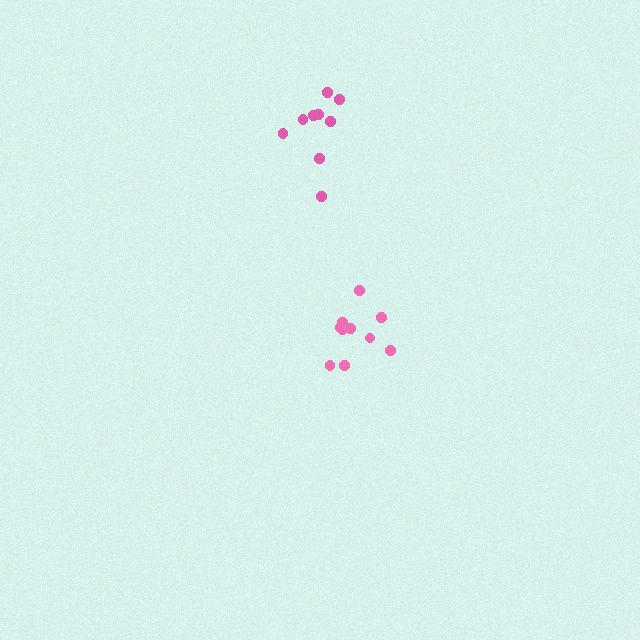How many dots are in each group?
Group 1: 9 dots, Group 2: 10 dots (19 total).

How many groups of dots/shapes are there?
There are 2 groups.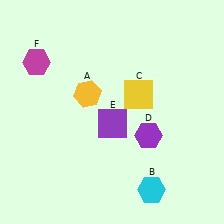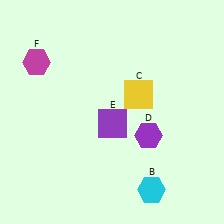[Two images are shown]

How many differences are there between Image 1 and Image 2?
There is 1 difference between the two images.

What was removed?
The yellow hexagon (A) was removed in Image 2.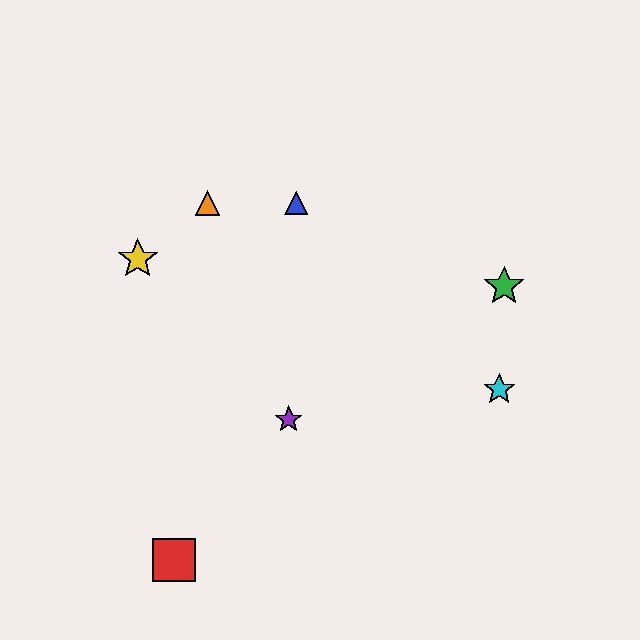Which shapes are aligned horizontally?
The blue triangle, the orange triangle are aligned horizontally.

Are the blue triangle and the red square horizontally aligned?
No, the blue triangle is at y≈203 and the red square is at y≈560.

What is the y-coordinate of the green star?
The green star is at y≈286.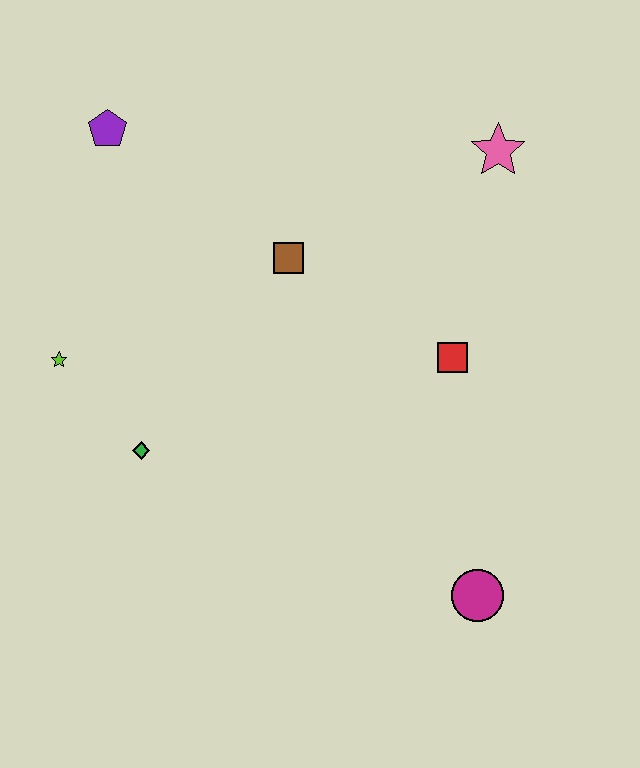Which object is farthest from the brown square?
The magenta circle is farthest from the brown square.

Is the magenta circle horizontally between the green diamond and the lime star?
No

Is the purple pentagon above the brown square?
Yes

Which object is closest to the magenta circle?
The red square is closest to the magenta circle.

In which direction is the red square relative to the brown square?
The red square is to the right of the brown square.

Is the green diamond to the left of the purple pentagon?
No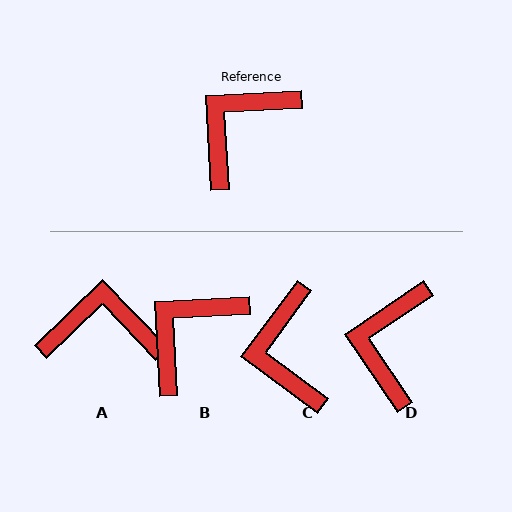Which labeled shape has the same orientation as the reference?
B.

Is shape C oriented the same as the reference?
No, it is off by about 51 degrees.